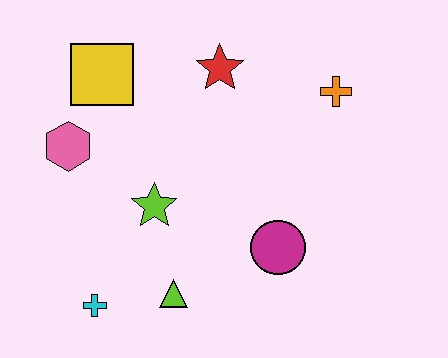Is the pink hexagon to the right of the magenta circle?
No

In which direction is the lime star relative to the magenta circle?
The lime star is to the left of the magenta circle.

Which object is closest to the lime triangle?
The cyan cross is closest to the lime triangle.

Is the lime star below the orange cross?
Yes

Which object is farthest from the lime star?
The orange cross is farthest from the lime star.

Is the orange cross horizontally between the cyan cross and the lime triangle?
No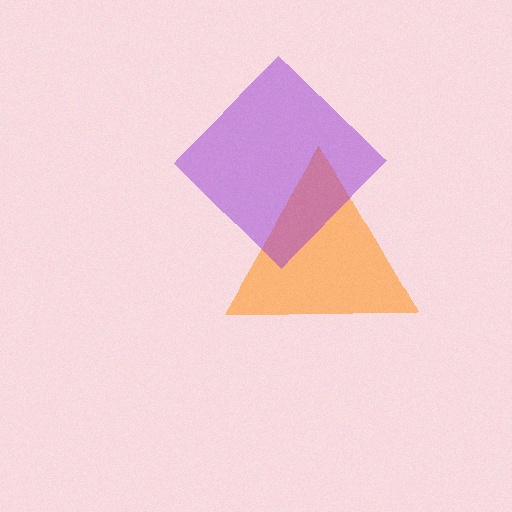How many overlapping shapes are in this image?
There are 2 overlapping shapes in the image.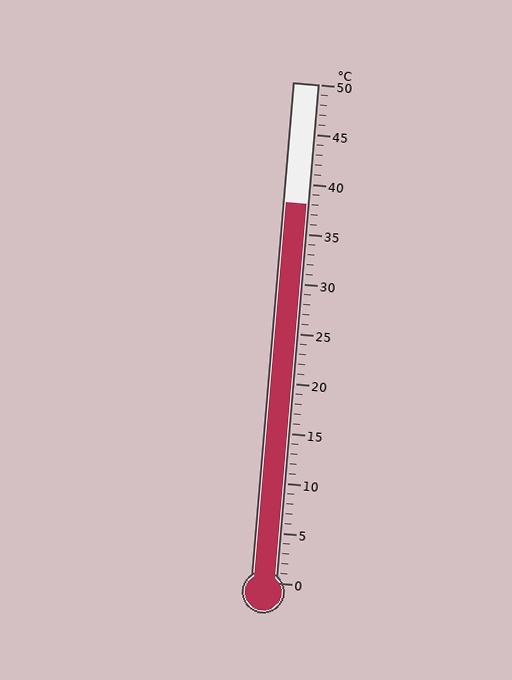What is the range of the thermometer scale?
The thermometer scale ranges from 0°C to 50°C.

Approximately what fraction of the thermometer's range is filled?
The thermometer is filled to approximately 75% of its range.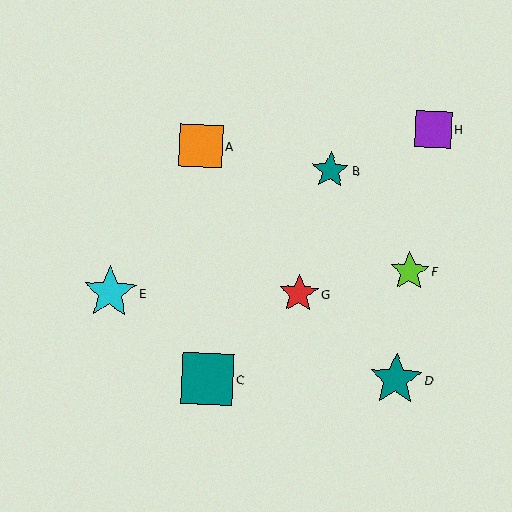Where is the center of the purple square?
The center of the purple square is at (433, 129).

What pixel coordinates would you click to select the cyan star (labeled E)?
Click at (110, 293) to select the cyan star E.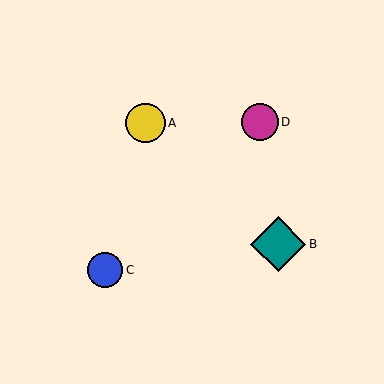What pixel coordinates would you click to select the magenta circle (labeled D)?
Click at (260, 122) to select the magenta circle D.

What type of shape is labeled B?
Shape B is a teal diamond.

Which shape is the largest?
The teal diamond (labeled B) is the largest.